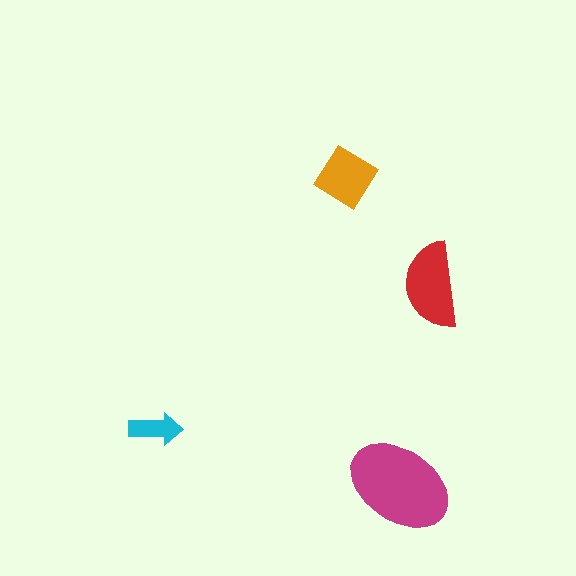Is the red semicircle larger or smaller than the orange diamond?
Larger.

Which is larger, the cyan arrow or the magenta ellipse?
The magenta ellipse.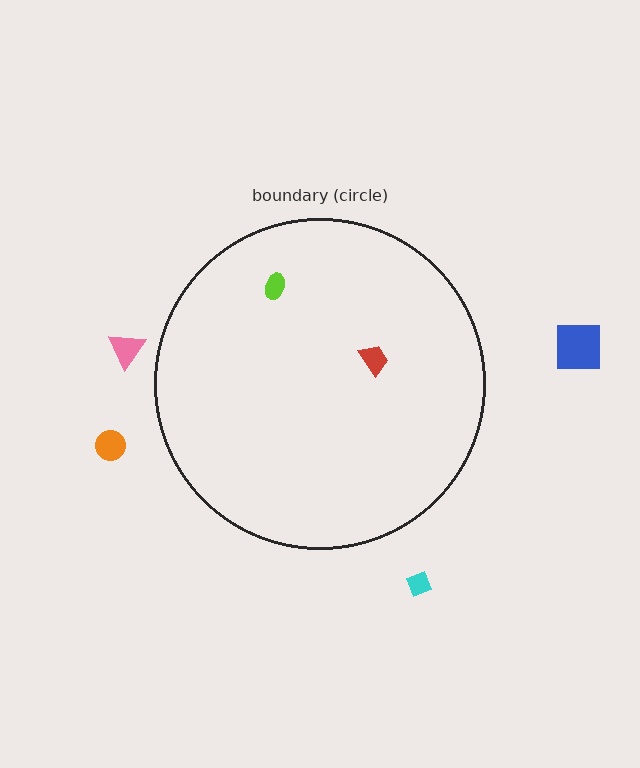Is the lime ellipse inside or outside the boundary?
Inside.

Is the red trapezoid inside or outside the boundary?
Inside.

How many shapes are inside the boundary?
2 inside, 4 outside.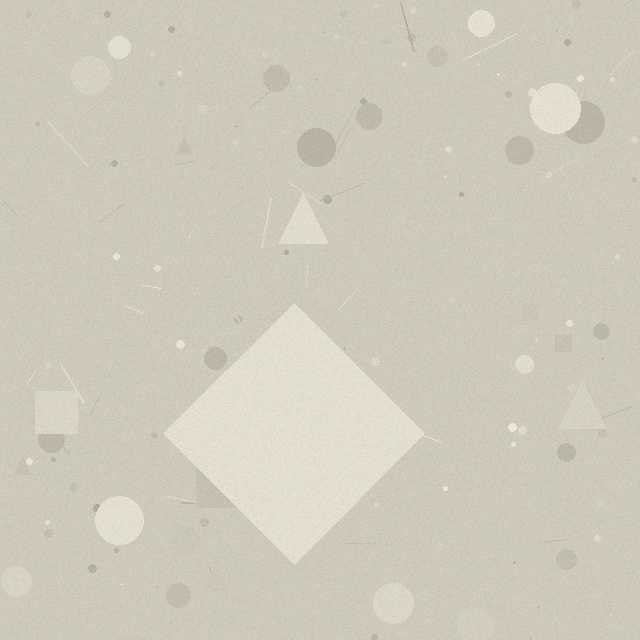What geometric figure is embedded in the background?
A diamond is embedded in the background.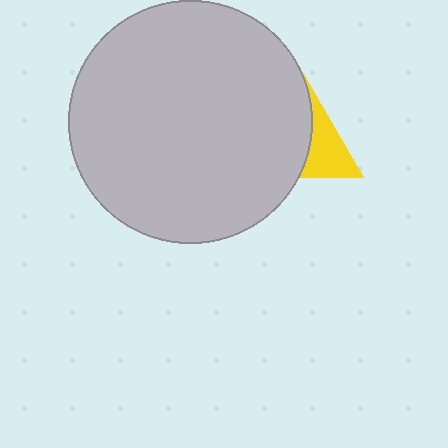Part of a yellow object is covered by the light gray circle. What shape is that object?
It is a triangle.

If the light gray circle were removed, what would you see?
You would see the complete yellow triangle.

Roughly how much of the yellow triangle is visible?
A small part of it is visible (roughly 35%).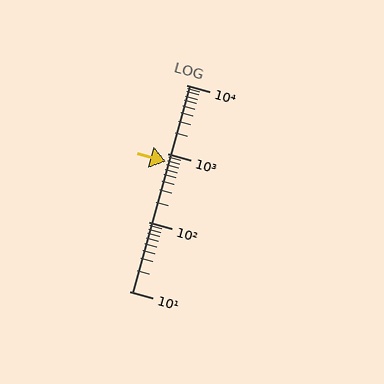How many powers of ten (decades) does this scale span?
The scale spans 3 decades, from 10 to 10000.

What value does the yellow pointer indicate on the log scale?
The pointer indicates approximately 770.